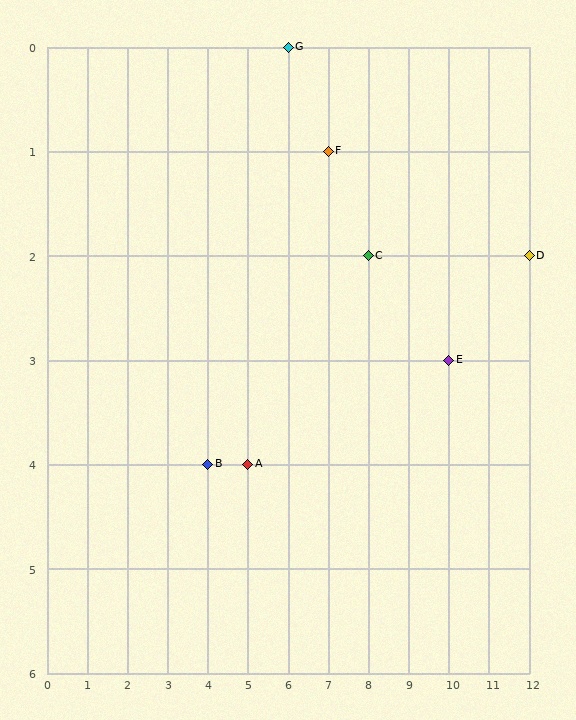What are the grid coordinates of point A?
Point A is at grid coordinates (5, 4).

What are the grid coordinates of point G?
Point G is at grid coordinates (6, 0).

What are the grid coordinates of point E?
Point E is at grid coordinates (10, 3).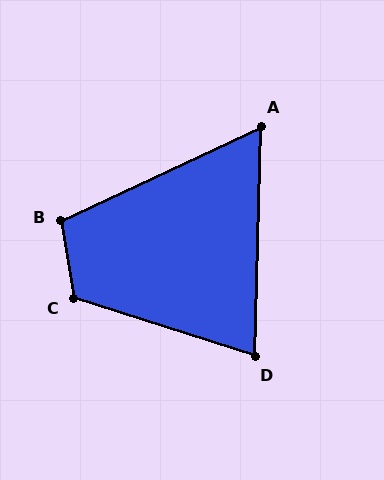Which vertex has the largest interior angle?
C, at approximately 117 degrees.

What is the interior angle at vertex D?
Approximately 74 degrees (acute).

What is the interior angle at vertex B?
Approximately 106 degrees (obtuse).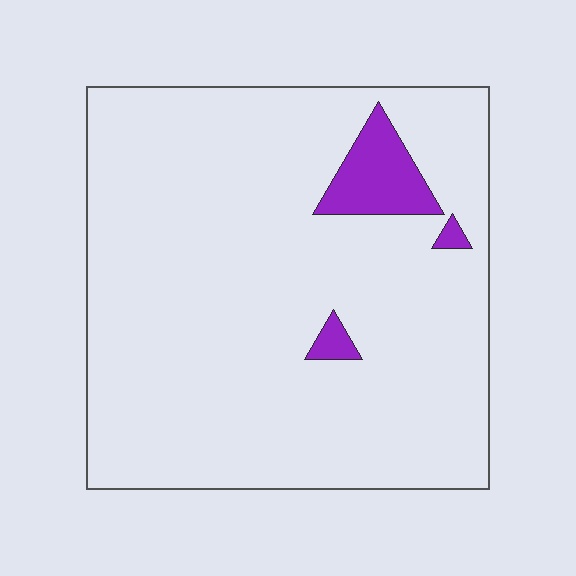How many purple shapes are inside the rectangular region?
3.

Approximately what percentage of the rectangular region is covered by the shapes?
Approximately 5%.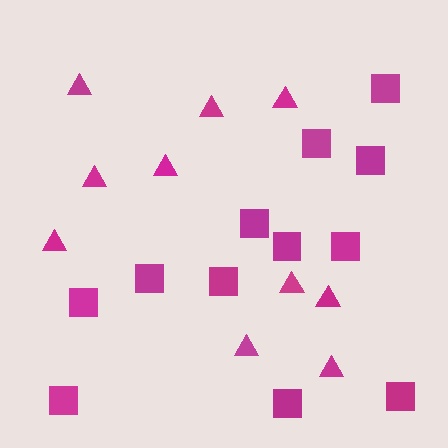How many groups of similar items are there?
There are 2 groups: one group of squares (12) and one group of triangles (10).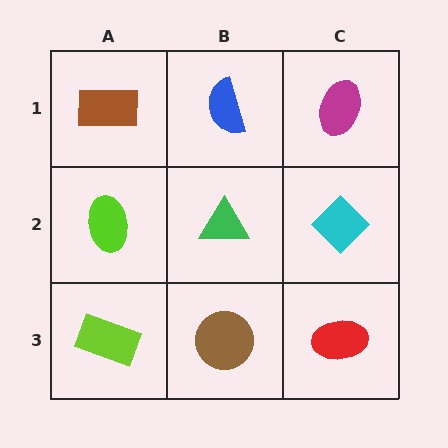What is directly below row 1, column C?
A cyan diamond.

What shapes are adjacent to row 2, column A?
A brown rectangle (row 1, column A), a lime rectangle (row 3, column A), a green triangle (row 2, column B).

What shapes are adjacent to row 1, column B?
A green triangle (row 2, column B), a brown rectangle (row 1, column A), a magenta ellipse (row 1, column C).